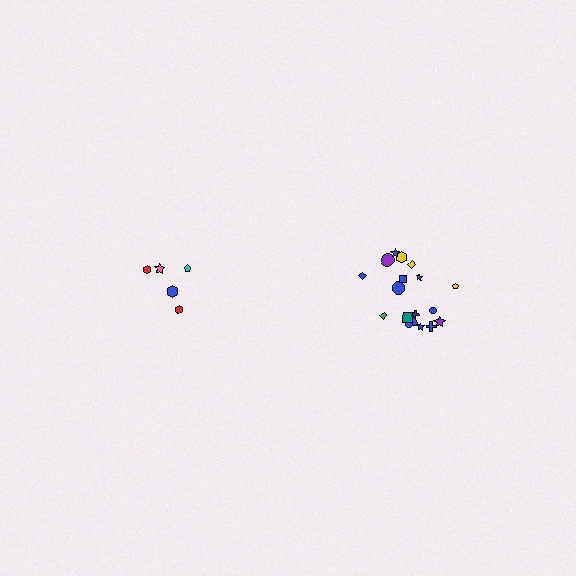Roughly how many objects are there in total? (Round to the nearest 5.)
Roughly 25 objects in total.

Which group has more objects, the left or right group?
The right group.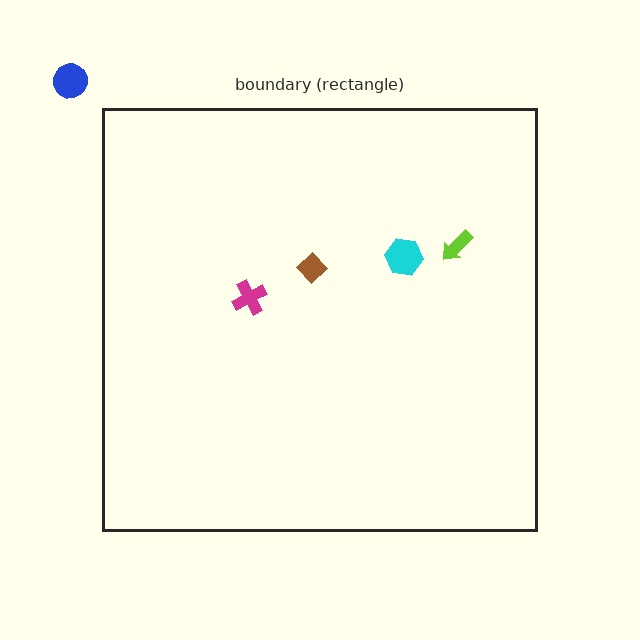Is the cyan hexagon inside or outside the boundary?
Inside.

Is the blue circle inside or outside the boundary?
Outside.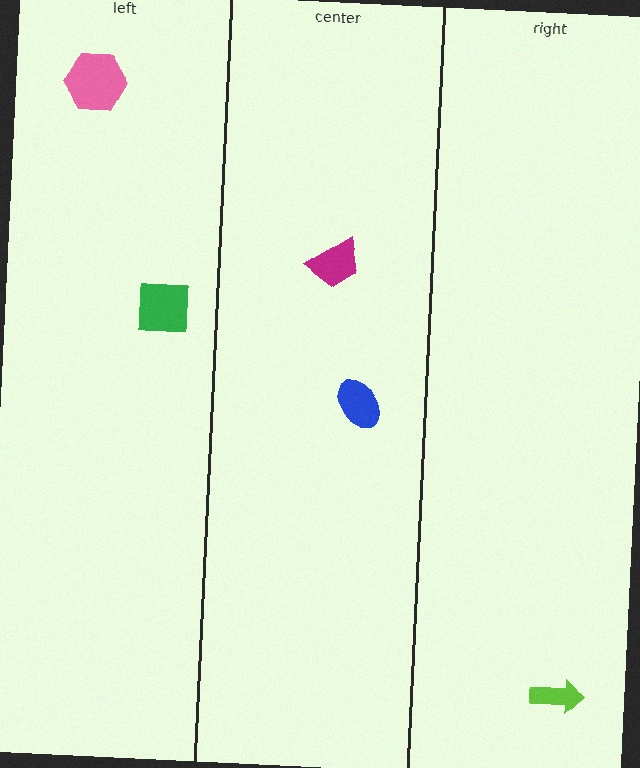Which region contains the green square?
The left region.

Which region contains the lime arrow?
The right region.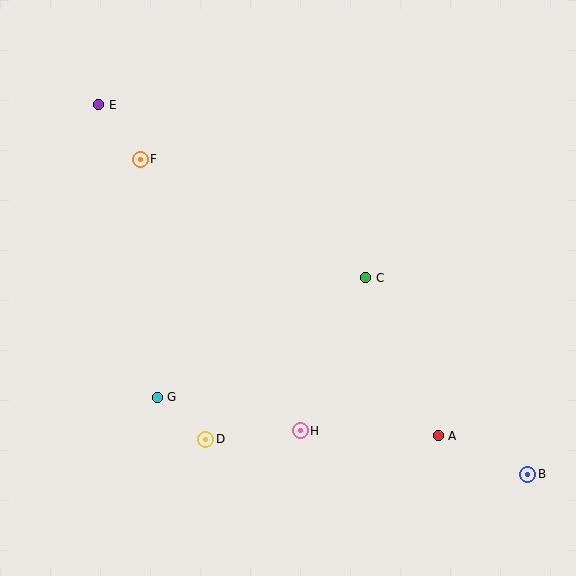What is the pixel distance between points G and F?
The distance between G and F is 238 pixels.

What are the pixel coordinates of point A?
Point A is at (438, 436).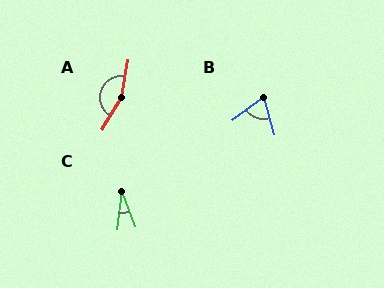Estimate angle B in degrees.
Approximately 68 degrees.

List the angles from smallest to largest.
C (27°), B (68°), A (158°).